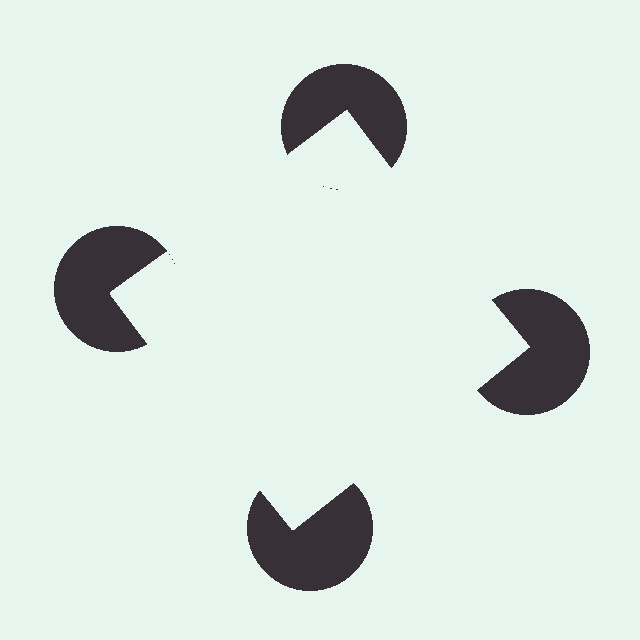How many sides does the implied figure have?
4 sides.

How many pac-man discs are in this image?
There are 4 — one at each vertex of the illusory square.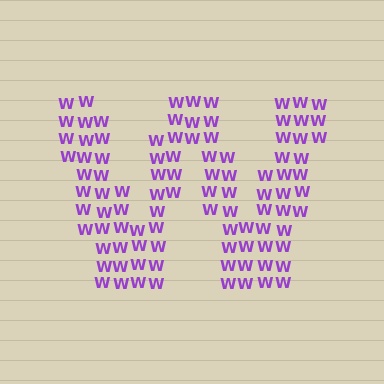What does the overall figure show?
The overall figure shows the letter W.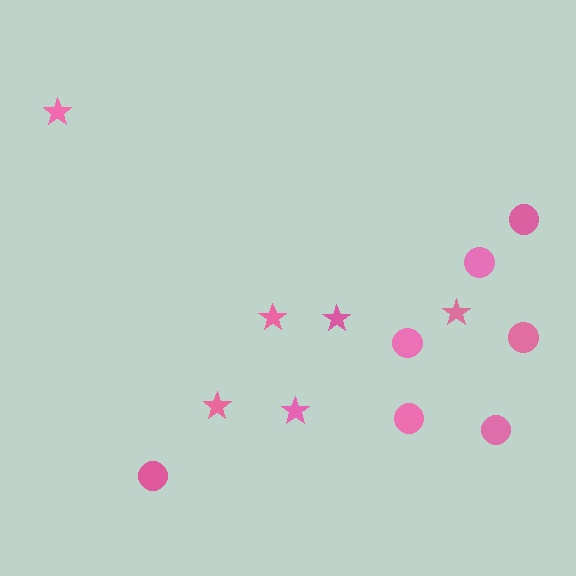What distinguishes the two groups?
There are 2 groups: one group of circles (7) and one group of stars (6).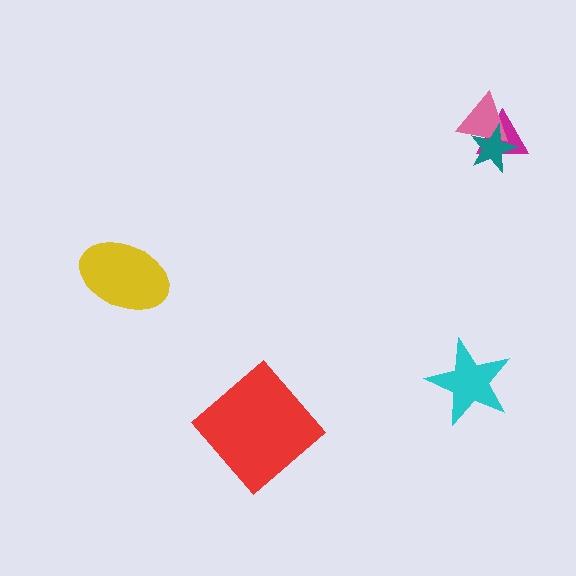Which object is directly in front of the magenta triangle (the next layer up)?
The pink triangle is directly in front of the magenta triangle.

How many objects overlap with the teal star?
2 objects overlap with the teal star.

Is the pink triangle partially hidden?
Yes, it is partially covered by another shape.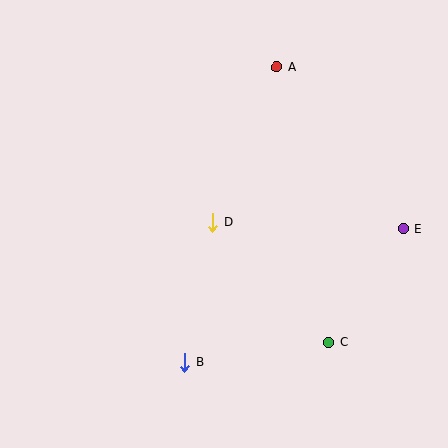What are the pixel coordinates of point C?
Point C is at (329, 342).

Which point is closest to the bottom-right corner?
Point C is closest to the bottom-right corner.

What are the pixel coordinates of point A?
Point A is at (277, 67).